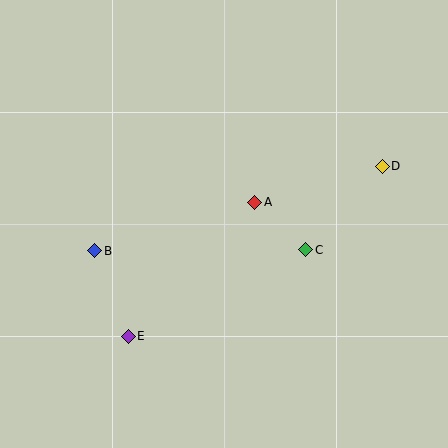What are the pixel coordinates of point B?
Point B is at (95, 251).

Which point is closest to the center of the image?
Point A at (255, 202) is closest to the center.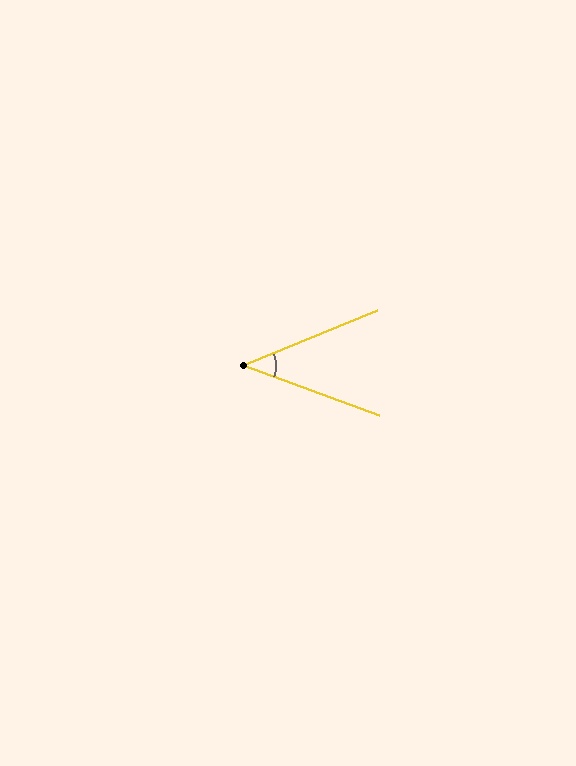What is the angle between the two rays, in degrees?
Approximately 43 degrees.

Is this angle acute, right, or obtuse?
It is acute.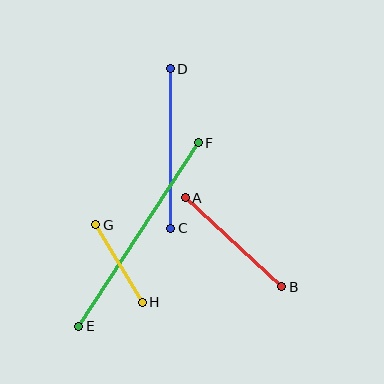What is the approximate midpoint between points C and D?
The midpoint is at approximately (171, 149) pixels.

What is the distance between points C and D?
The distance is approximately 159 pixels.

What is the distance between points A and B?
The distance is approximately 131 pixels.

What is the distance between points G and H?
The distance is approximately 90 pixels.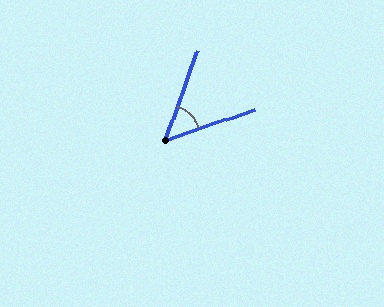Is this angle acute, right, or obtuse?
It is acute.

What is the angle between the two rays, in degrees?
Approximately 51 degrees.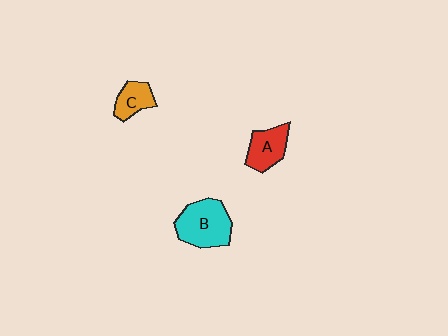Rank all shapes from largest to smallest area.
From largest to smallest: B (cyan), A (red), C (orange).